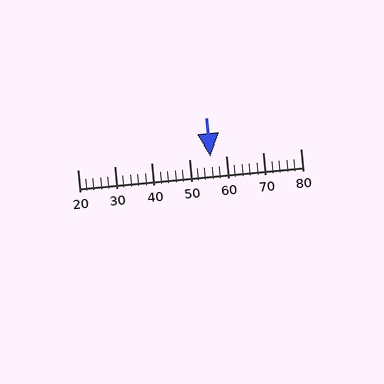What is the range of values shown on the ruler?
The ruler shows values from 20 to 80.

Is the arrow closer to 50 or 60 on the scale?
The arrow is closer to 60.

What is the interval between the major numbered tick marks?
The major tick marks are spaced 10 units apart.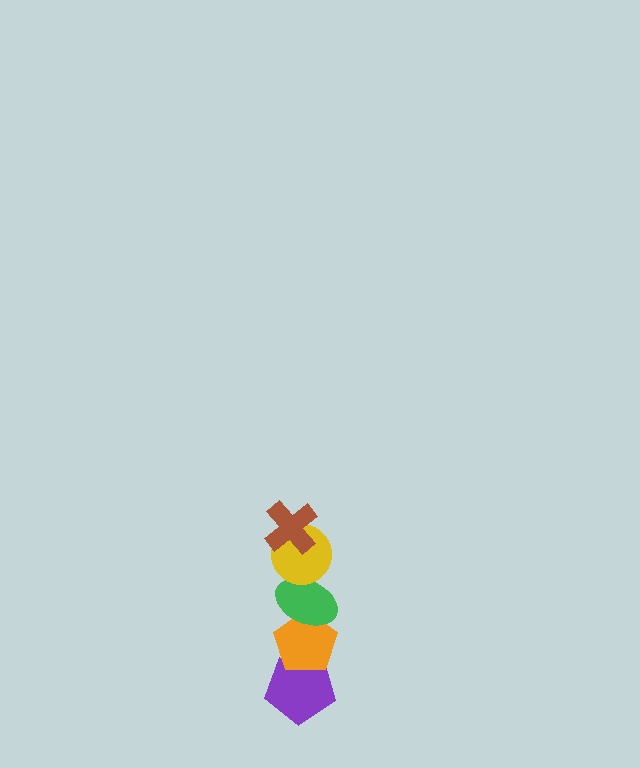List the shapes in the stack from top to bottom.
From top to bottom: the brown cross, the yellow circle, the green ellipse, the orange pentagon, the purple pentagon.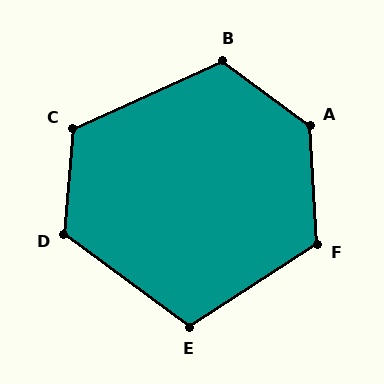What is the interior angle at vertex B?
Approximately 119 degrees (obtuse).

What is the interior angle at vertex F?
Approximately 120 degrees (obtuse).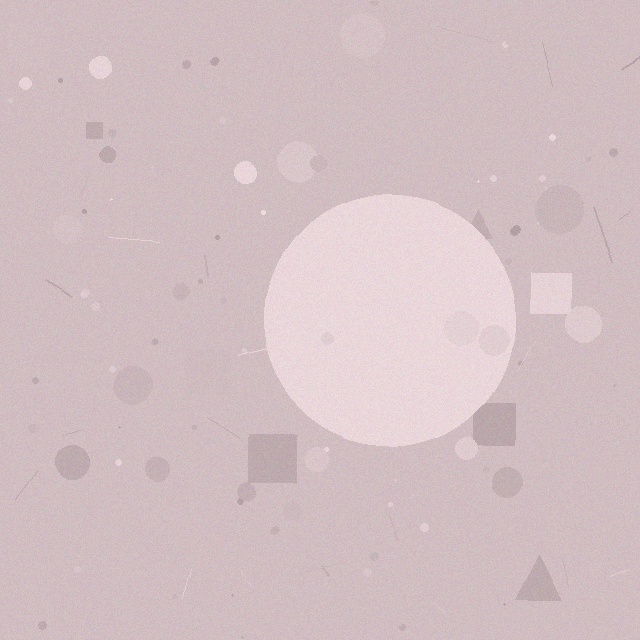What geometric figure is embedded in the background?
A circle is embedded in the background.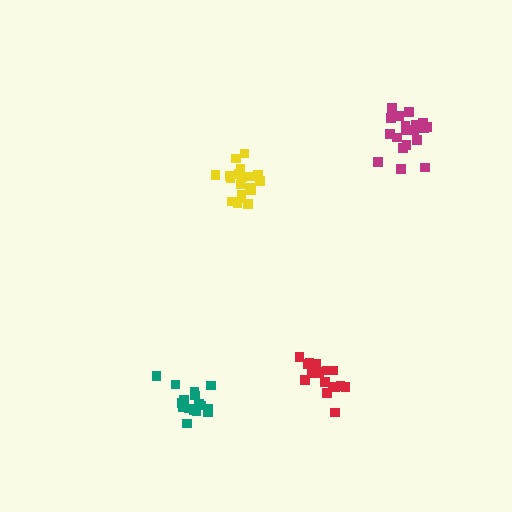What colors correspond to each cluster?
The clusters are colored: yellow, magenta, teal, red.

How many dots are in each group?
Group 1: 19 dots, Group 2: 19 dots, Group 3: 16 dots, Group 4: 18 dots (72 total).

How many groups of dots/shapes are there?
There are 4 groups.